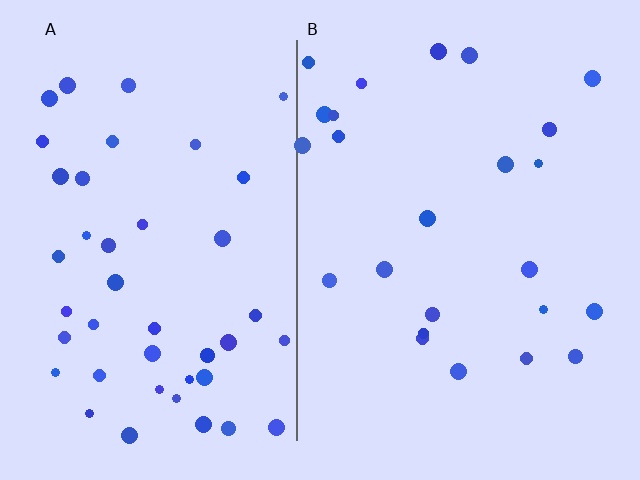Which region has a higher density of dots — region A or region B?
A (the left).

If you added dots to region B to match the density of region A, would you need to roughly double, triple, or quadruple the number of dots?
Approximately double.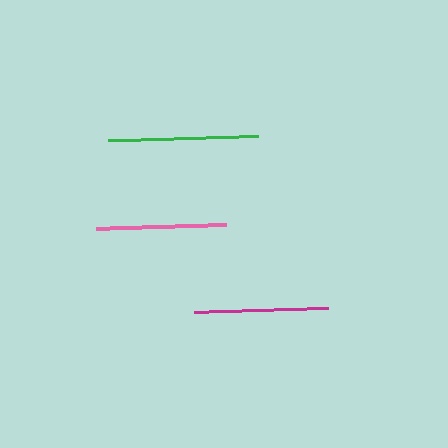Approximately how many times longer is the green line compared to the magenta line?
The green line is approximately 1.1 times the length of the magenta line.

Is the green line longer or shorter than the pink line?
The green line is longer than the pink line.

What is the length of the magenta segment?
The magenta segment is approximately 134 pixels long.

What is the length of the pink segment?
The pink segment is approximately 129 pixels long.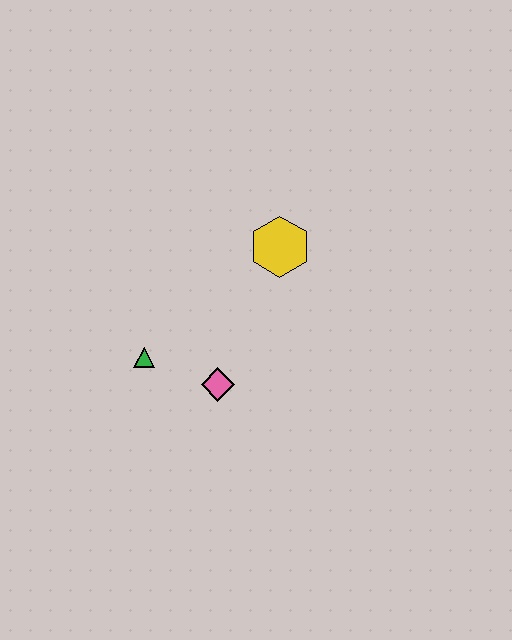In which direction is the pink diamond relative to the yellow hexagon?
The pink diamond is below the yellow hexagon.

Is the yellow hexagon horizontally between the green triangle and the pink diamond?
No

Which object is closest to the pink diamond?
The green triangle is closest to the pink diamond.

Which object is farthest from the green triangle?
The yellow hexagon is farthest from the green triangle.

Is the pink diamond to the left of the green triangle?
No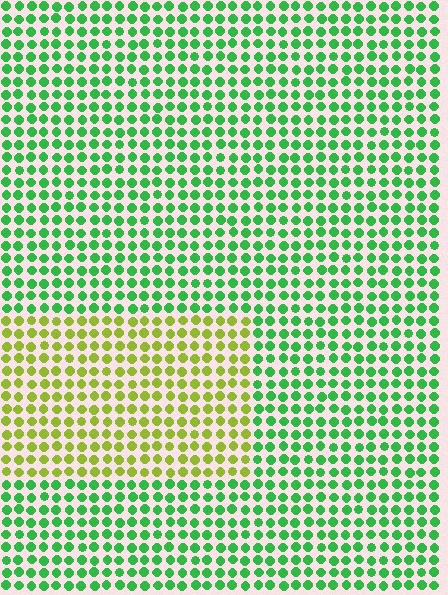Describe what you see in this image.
The image is filled with small green elements in a uniform arrangement. A rectangle-shaped region is visible where the elements are tinted to a slightly different hue, forming a subtle color boundary.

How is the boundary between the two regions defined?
The boundary is defined purely by a slight shift in hue (about 53 degrees). Spacing, size, and orientation are identical on both sides.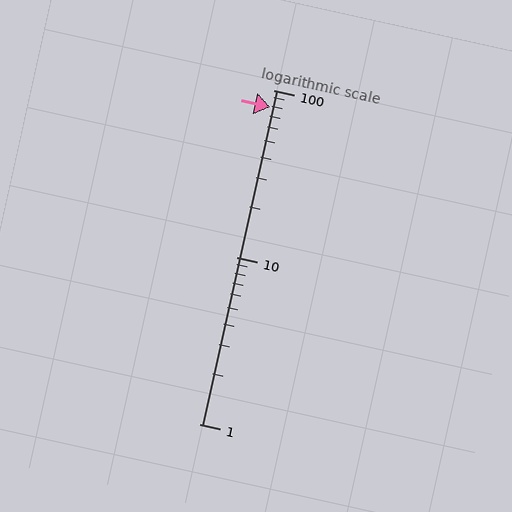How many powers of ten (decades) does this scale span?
The scale spans 2 decades, from 1 to 100.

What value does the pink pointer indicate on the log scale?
The pointer indicates approximately 79.